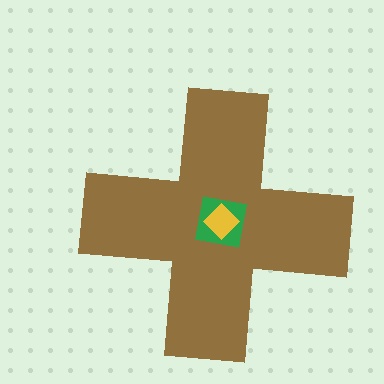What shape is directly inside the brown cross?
The green square.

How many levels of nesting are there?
3.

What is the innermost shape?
The yellow diamond.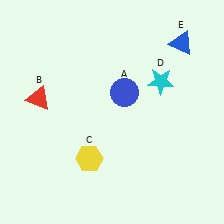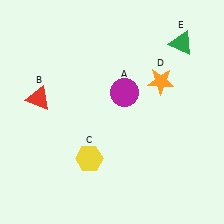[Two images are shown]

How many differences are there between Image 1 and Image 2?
There are 3 differences between the two images.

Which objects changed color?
A changed from blue to magenta. D changed from cyan to orange. E changed from blue to green.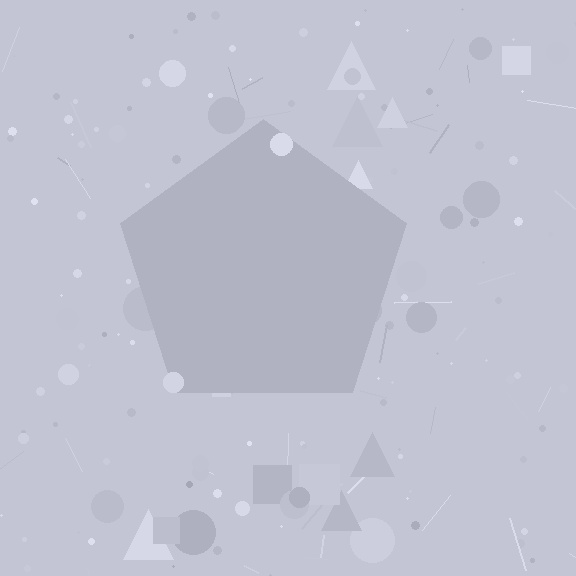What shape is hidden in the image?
A pentagon is hidden in the image.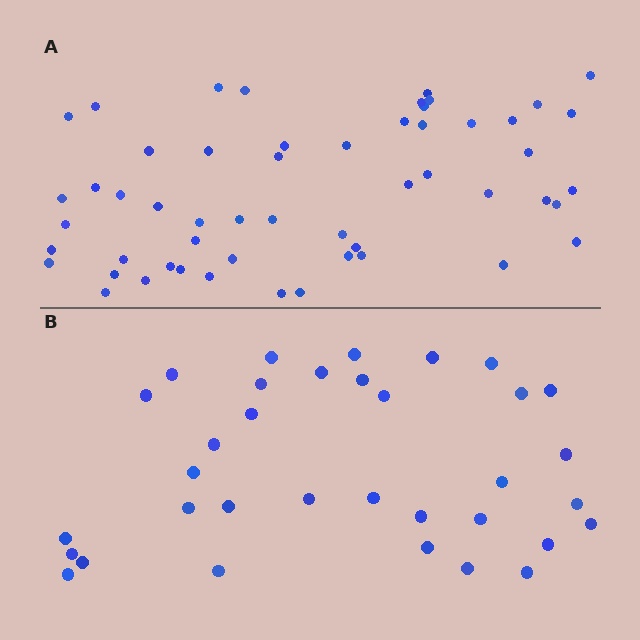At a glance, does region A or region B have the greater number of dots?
Region A (the top region) has more dots.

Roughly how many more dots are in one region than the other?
Region A has approximately 20 more dots than region B.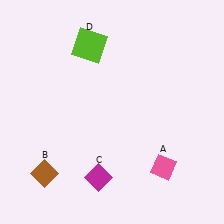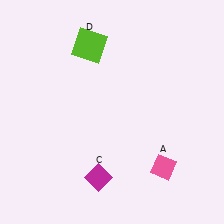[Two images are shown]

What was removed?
The brown diamond (B) was removed in Image 2.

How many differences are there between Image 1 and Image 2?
There is 1 difference between the two images.